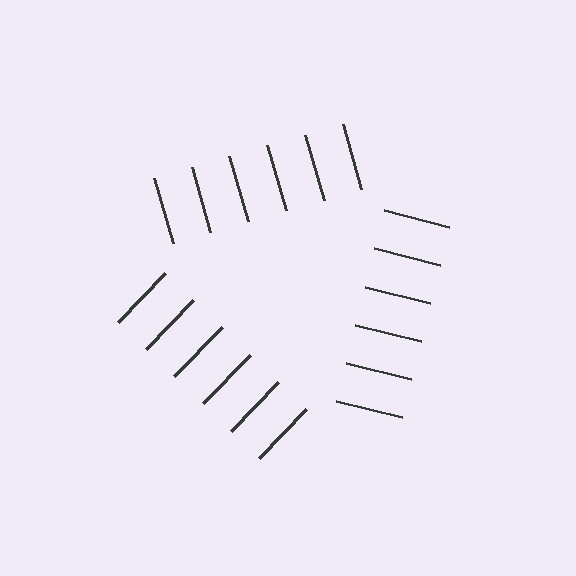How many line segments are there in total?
18 — 6 along each of the 3 edges.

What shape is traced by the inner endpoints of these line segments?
An illusory triangle — the line segments terminate on its edges but no continuous stroke is drawn.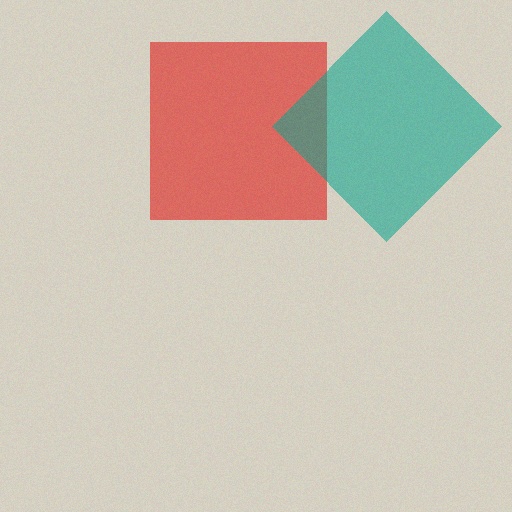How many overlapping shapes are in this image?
There are 2 overlapping shapes in the image.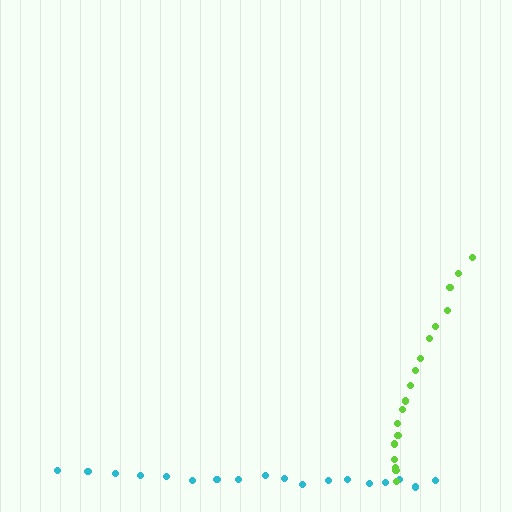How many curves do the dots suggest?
There are 2 distinct paths.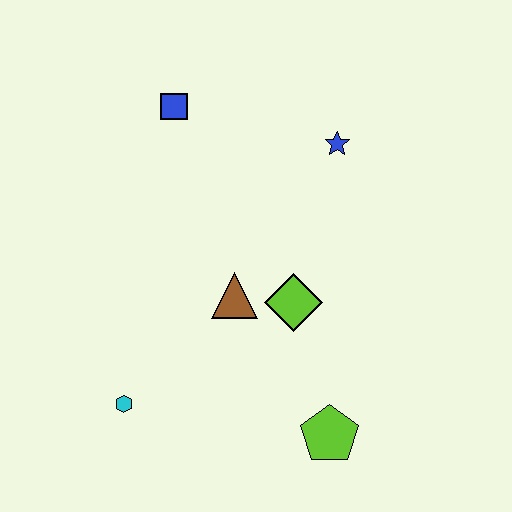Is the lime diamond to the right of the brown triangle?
Yes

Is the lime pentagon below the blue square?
Yes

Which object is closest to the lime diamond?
The brown triangle is closest to the lime diamond.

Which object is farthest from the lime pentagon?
The blue square is farthest from the lime pentagon.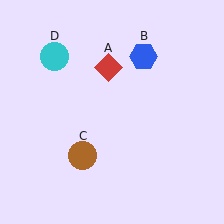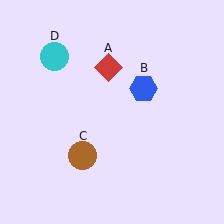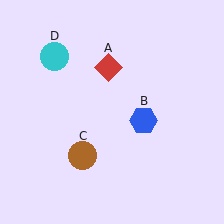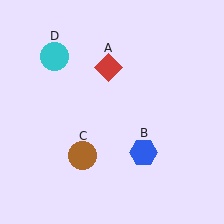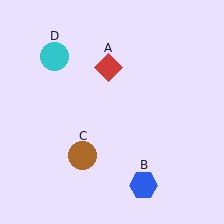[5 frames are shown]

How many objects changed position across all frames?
1 object changed position: blue hexagon (object B).